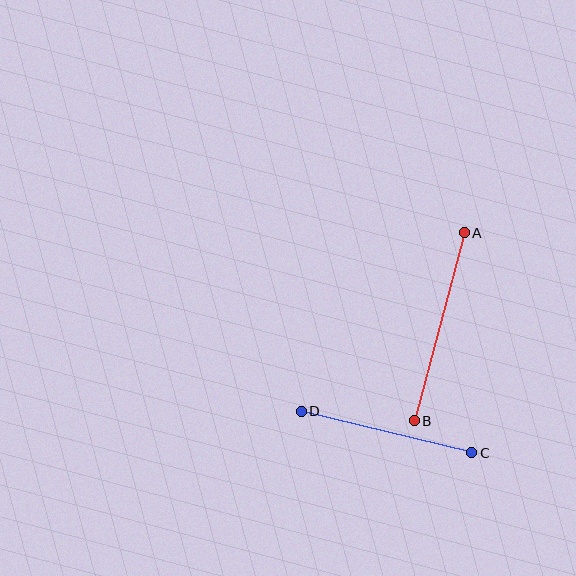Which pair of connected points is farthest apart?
Points A and B are farthest apart.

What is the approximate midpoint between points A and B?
The midpoint is at approximately (439, 327) pixels.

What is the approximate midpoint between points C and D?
The midpoint is at approximately (386, 432) pixels.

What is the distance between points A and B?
The distance is approximately 195 pixels.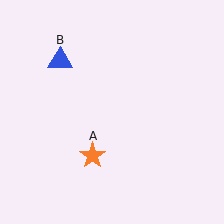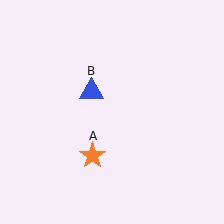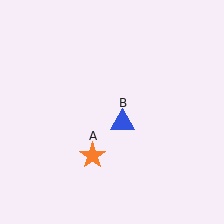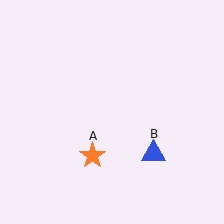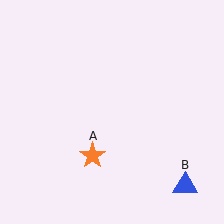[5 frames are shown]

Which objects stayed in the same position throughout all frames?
Orange star (object A) remained stationary.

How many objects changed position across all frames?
1 object changed position: blue triangle (object B).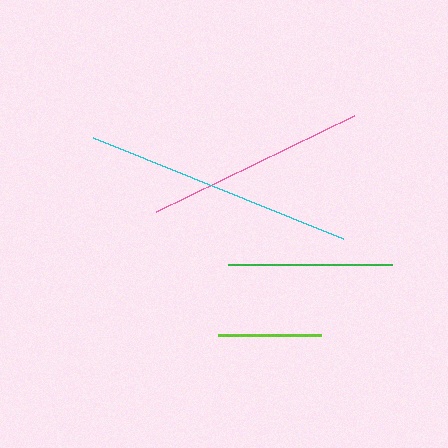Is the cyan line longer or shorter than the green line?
The cyan line is longer than the green line.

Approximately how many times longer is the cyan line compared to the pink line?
The cyan line is approximately 1.2 times the length of the pink line.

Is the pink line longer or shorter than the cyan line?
The cyan line is longer than the pink line.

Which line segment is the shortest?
The lime line is the shortest at approximately 103 pixels.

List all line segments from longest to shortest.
From longest to shortest: cyan, pink, green, lime.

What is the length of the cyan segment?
The cyan segment is approximately 270 pixels long.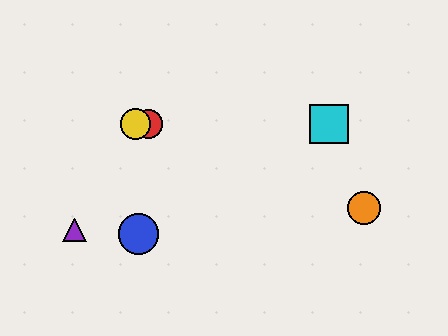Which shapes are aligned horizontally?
The red circle, the green circle, the yellow circle, the cyan square are aligned horizontally.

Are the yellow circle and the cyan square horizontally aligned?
Yes, both are at y≈124.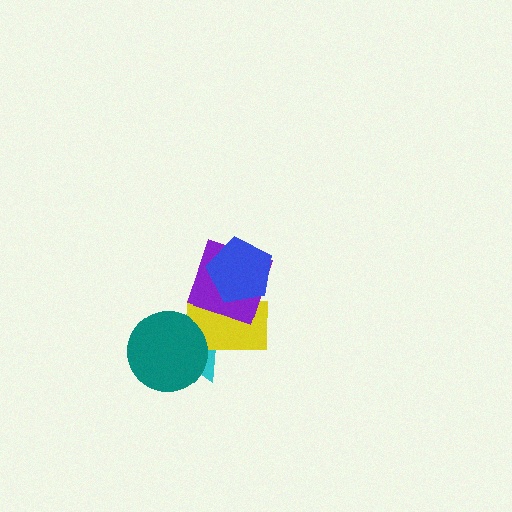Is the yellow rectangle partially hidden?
Yes, it is partially covered by another shape.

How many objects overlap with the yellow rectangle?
4 objects overlap with the yellow rectangle.